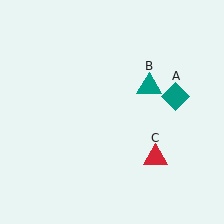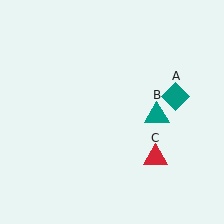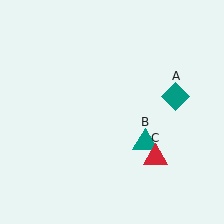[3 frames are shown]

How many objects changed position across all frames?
1 object changed position: teal triangle (object B).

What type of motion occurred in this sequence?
The teal triangle (object B) rotated clockwise around the center of the scene.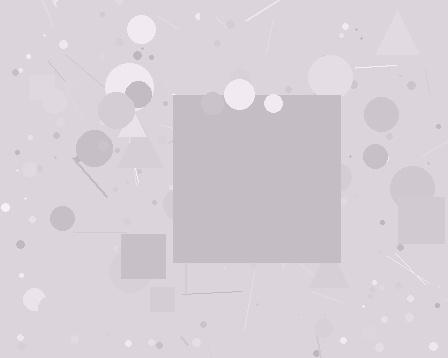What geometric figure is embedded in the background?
A square is embedded in the background.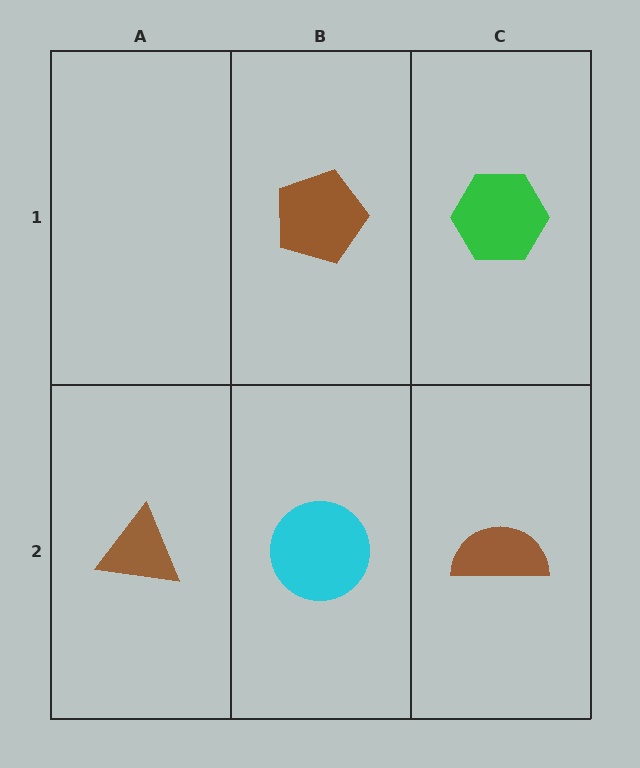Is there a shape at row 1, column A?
No, that cell is empty.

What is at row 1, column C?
A green hexagon.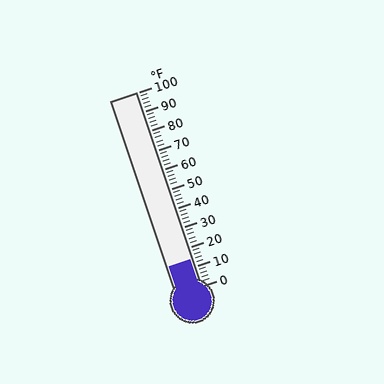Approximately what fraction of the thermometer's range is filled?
The thermometer is filled to approximately 15% of its range.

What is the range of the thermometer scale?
The thermometer scale ranges from 0°F to 100°F.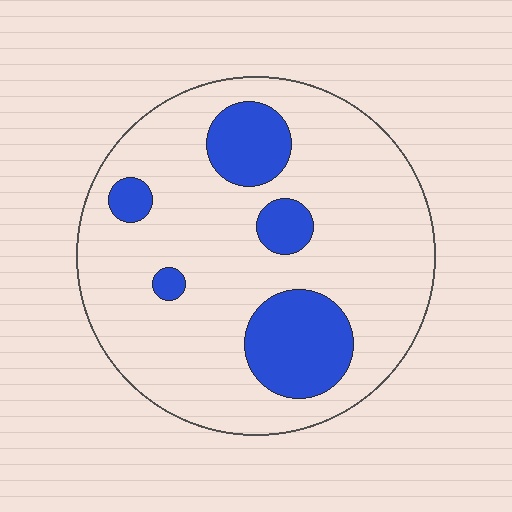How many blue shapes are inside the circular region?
5.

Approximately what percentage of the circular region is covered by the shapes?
Approximately 20%.